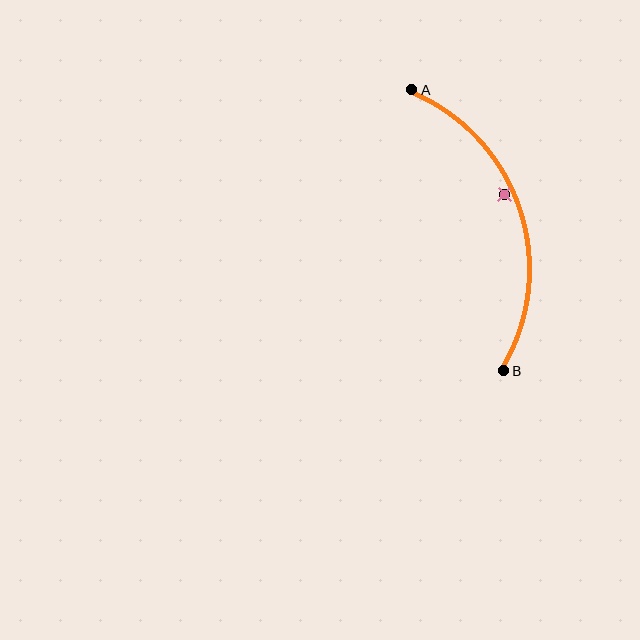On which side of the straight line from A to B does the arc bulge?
The arc bulges to the right of the straight line connecting A and B.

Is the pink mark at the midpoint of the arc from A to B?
No — the pink mark does not lie on the arc at all. It sits slightly inside the curve.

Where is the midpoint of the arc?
The arc midpoint is the point on the curve farthest from the straight line joining A and B. It sits to the right of that line.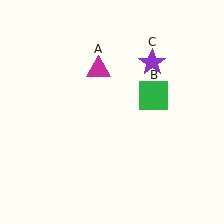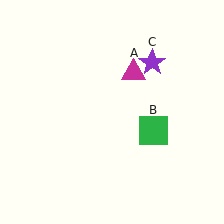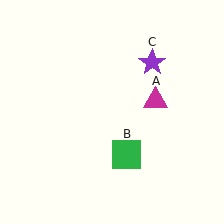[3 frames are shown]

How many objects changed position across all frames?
2 objects changed position: magenta triangle (object A), green square (object B).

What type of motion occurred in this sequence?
The magenta triangle (object A), green square (object B) rotated clockwise around the center of the scene.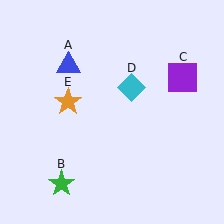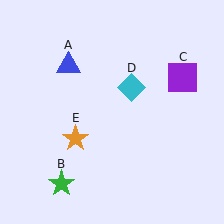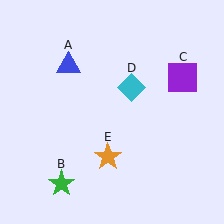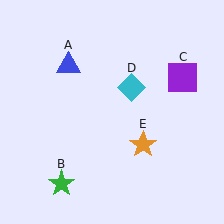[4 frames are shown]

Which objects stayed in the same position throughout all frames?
Blue triangle (object A) and green star (object B) and purple square (object C) and cyan diamond (object D) remained stationary.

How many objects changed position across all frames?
1 object changed position: orange star (object E).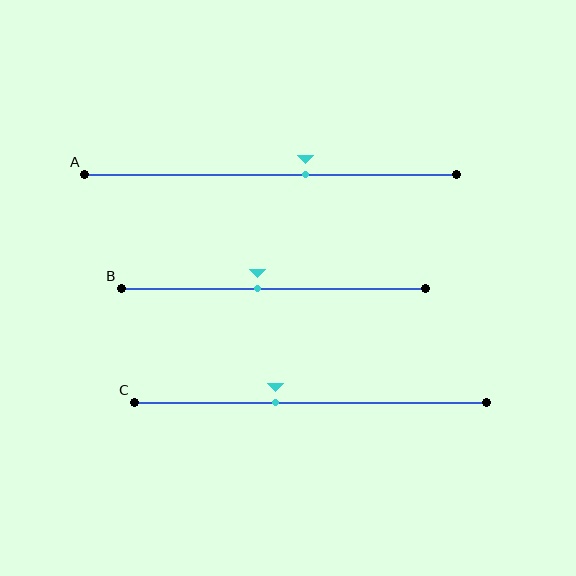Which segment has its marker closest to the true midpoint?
Segment B has its marker closest to the true midpoint.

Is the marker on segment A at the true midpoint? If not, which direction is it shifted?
No, the marker on segment A is shifted to the right by about 9% of the segment length.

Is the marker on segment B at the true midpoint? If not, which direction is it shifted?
No, the marker on segment B is shifted to the left by about 5% of the segment length.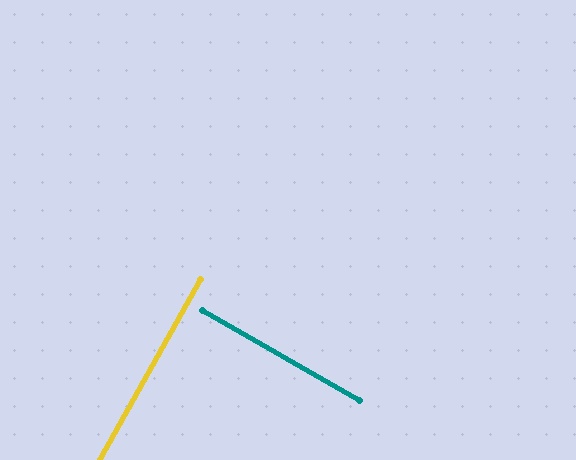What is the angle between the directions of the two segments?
Approximately 90 degrees.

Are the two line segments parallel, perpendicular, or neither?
Perpendicular — they meet at approximately 90°.